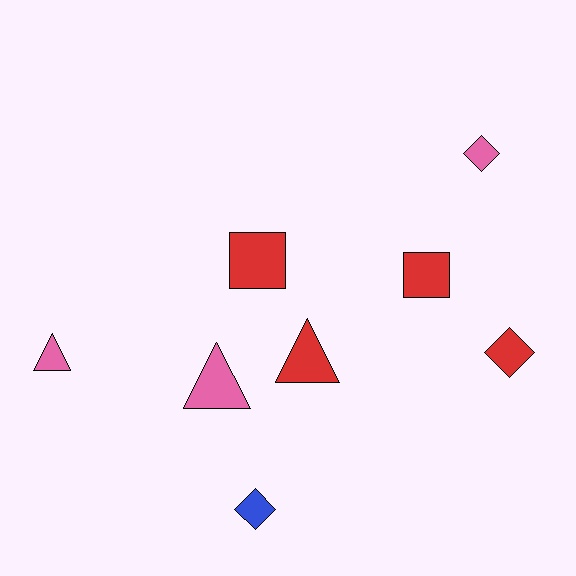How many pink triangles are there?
There are 2 pink triangles.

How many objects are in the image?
There are 8 objects.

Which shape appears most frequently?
Diamond, with 3 objects.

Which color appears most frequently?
Red, with 4 objects.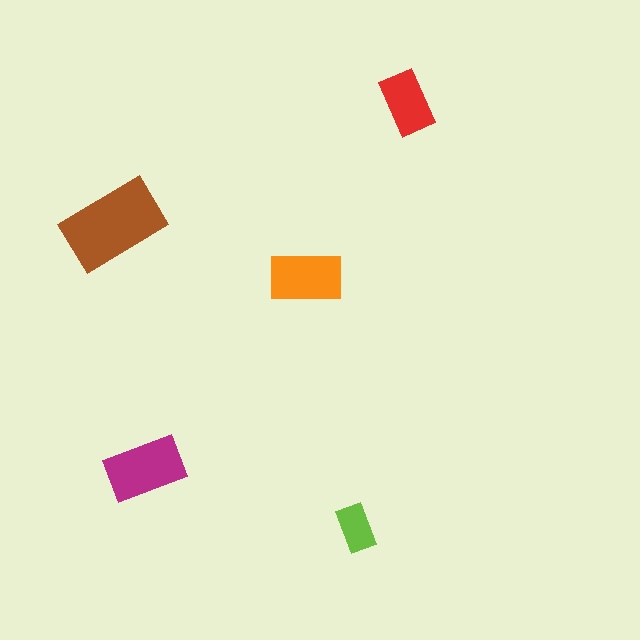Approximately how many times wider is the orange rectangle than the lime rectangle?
About 1.5 times wider.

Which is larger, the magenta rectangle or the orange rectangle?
The magenta one.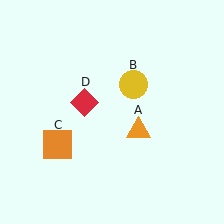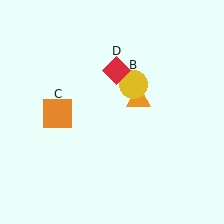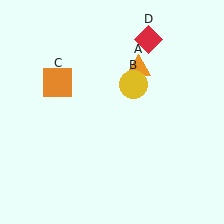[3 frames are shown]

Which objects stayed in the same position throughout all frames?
Yellow circle (object B) remained stationary.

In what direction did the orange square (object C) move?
The orange square (object C) moved up.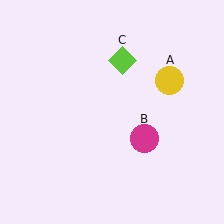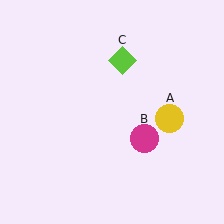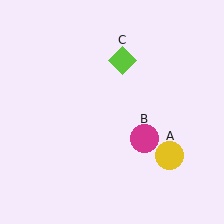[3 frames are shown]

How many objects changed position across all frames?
1 object changed position: yellow circle (object A).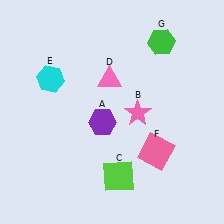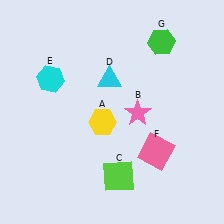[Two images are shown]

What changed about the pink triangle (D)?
In Image 1, D is pink. In Image 2, it changed to cyan.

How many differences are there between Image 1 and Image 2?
There are 2 differences between the two images.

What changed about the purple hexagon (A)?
In Image 1, A is purple. In Image 2, it changed to yellow.